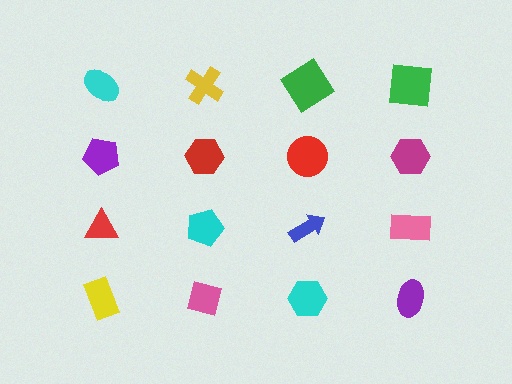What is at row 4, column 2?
A pink square.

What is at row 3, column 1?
A red triangle.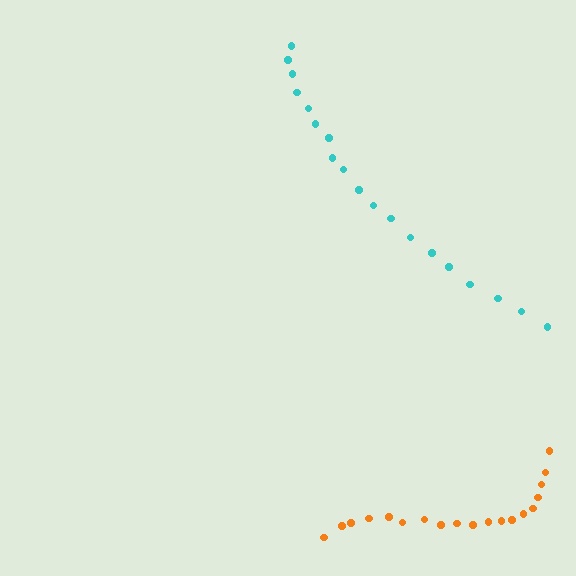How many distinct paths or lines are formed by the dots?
There are 2 distinct paths.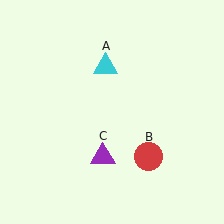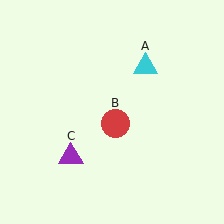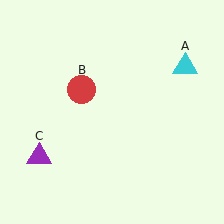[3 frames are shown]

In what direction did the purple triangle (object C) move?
The purple triangle (object C) moved left.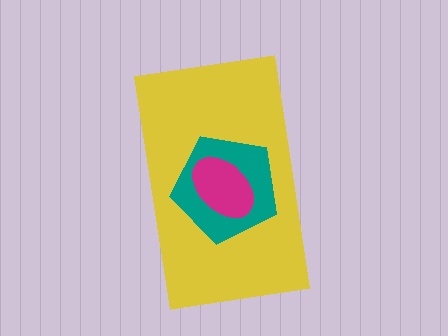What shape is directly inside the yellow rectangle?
The teal pentagon.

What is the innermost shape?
The magenta ellipse.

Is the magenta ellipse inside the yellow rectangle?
Yes.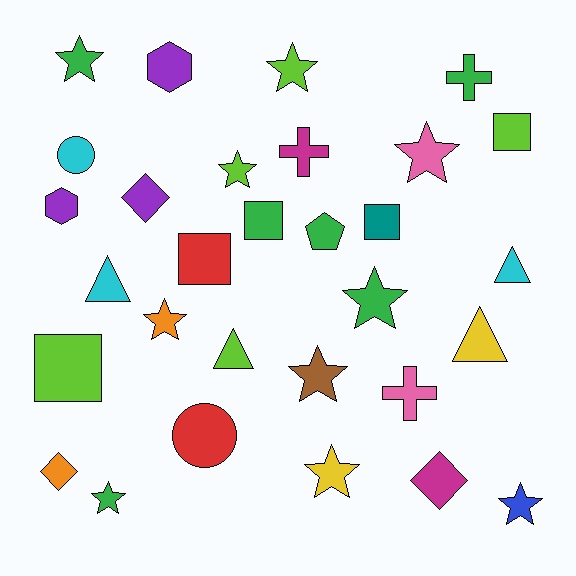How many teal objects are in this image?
There is 1 teal object.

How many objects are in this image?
There are 30 objects.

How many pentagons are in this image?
There is 1 pentagon.